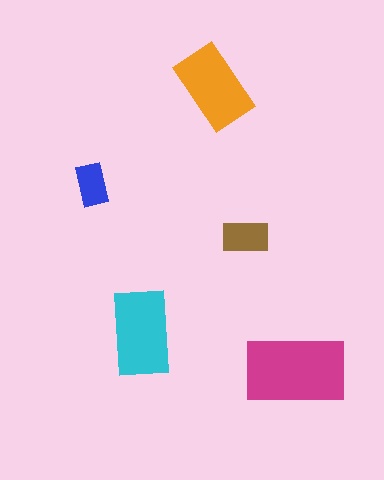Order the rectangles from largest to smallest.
the magenta one, the cyan one, the orange one, the brown one, the blue one.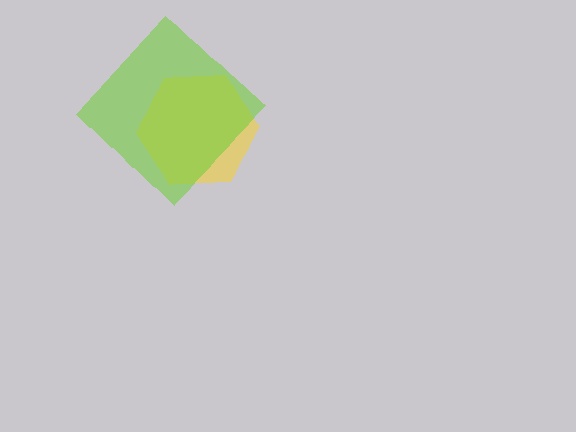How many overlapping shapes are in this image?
There are 2 overlapping shapes in the image.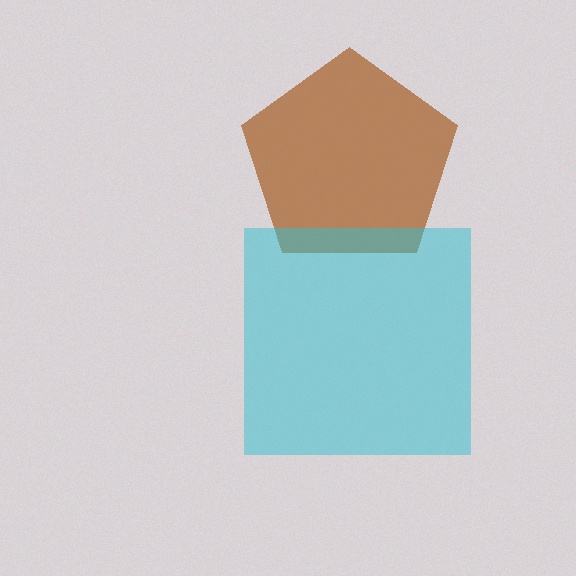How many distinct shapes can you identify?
There are 2 distinct shapes: a brown pentagon, a cyan square.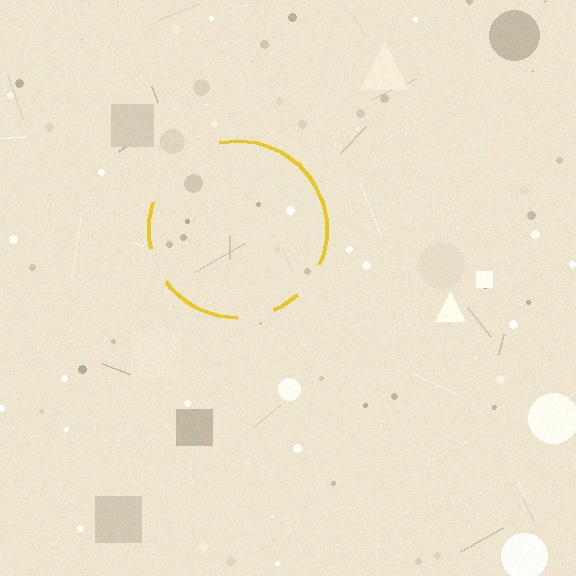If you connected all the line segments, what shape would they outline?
They would outline a circle.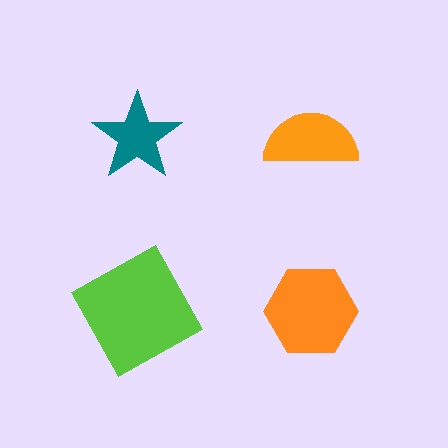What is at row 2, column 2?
An orange hexagon.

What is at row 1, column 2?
An orange semicircle.